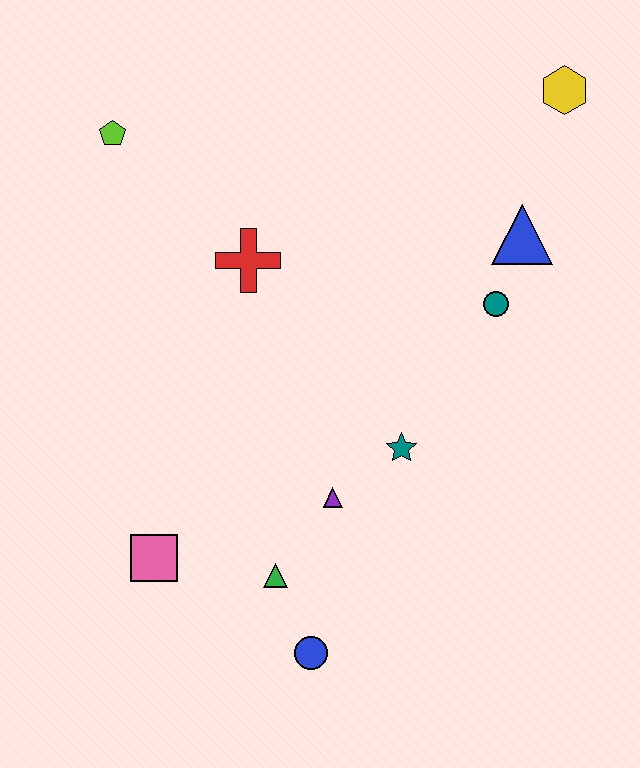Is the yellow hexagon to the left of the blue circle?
No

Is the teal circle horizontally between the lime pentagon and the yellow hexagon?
Yes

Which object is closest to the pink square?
The green triangle is closest to the pink square.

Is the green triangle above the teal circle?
No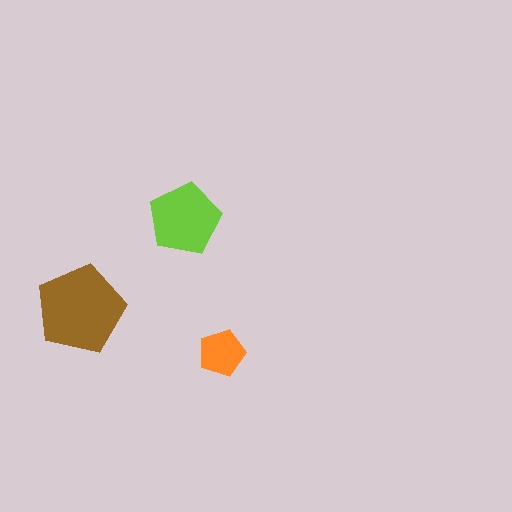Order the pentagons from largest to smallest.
the brown one, the lime one, the orange one.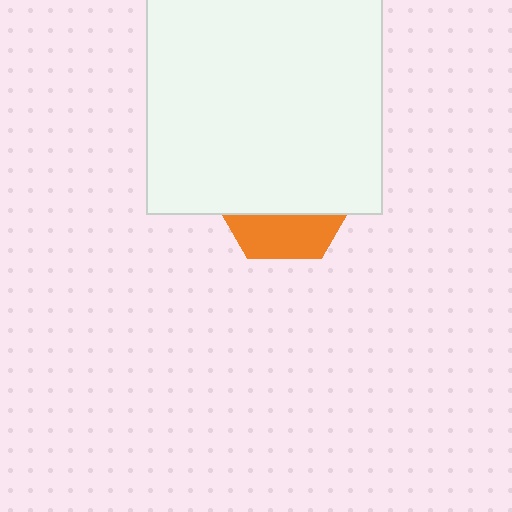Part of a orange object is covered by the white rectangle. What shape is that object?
It is a hexagon.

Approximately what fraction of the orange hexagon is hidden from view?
Roughly 70% of the orange hexagon is hidden behind the white rectangle.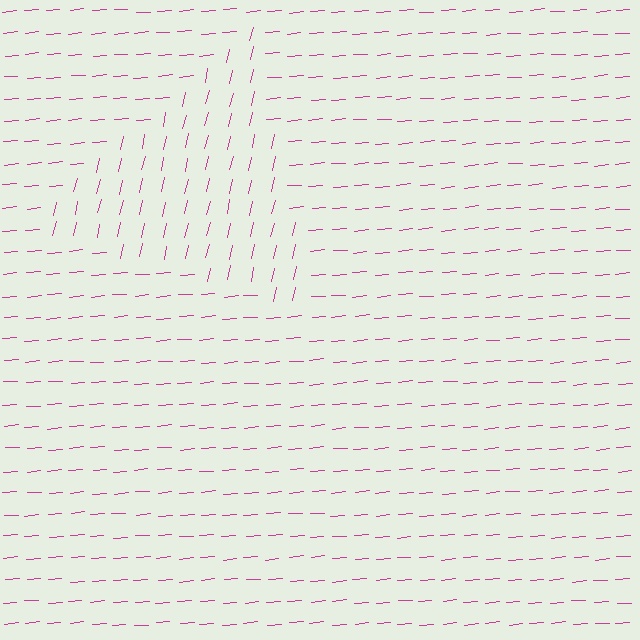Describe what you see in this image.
The image is filled with small magenta line segments. A triangle region in the image has lines oriented differently from the surrounding lines, creating a visible texture boundary.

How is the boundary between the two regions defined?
The boundary is defined purely by a change in line orientation (approximately 72 degrees difference). All lines are the same color and thickness.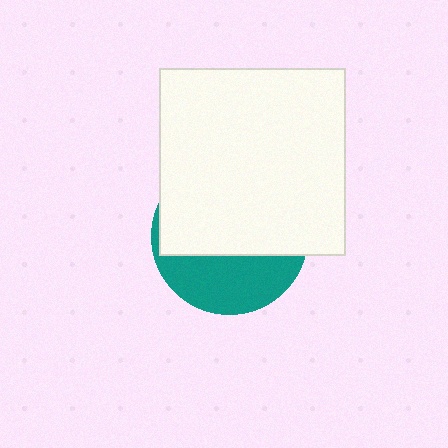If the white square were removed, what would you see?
You would see the complete teal circle.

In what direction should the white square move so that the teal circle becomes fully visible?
The white square should move up. That is the shortest direction to clear the overlap and leave the teal circle fully visible.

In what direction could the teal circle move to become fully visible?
The teal circle could move down. That would shift it out from behind the white square entirely.